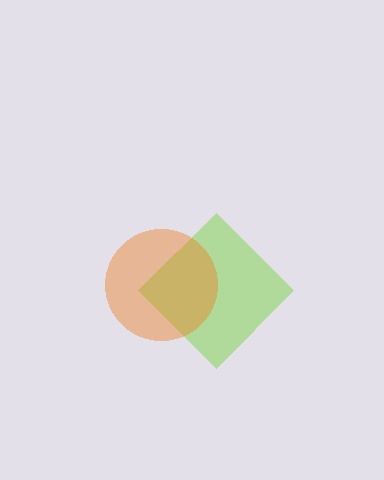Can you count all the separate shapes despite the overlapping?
Yes, there are 2 separate shapes.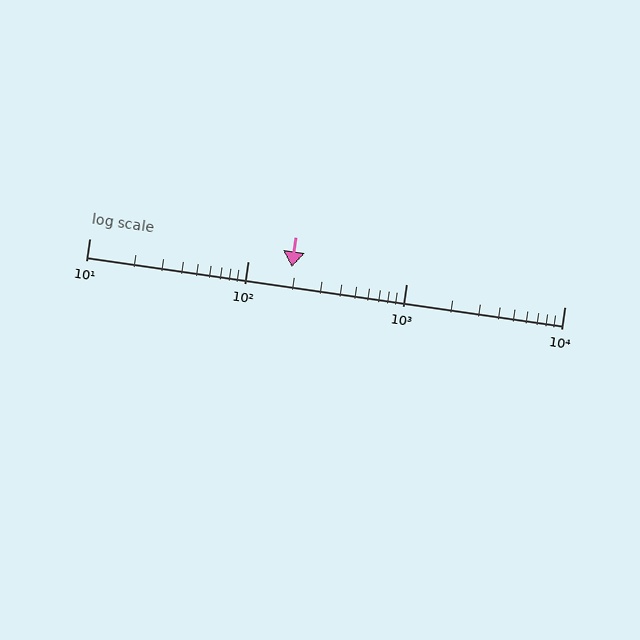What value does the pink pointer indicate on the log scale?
The pointer indicates approximately 190.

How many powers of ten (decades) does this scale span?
The scale spans 3 decades, from 10 to 10000.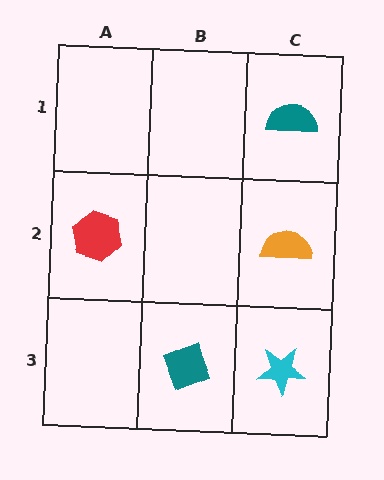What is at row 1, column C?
A teal semicircle.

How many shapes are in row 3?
2 shapes.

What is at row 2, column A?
A red hexagon.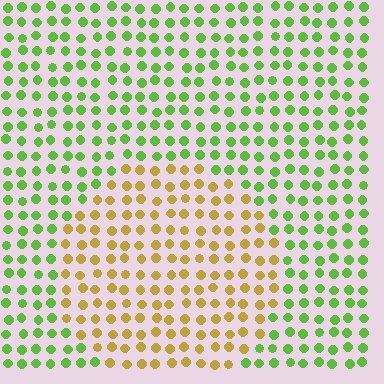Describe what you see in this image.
The image is filled with small lime elements in a uniform arrangement. A circle-shaped region is visible where the elements are tinted to a slightly different hue, forming a subtle color boundary.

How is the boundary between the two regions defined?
The boundary is defined purely by a slight shift in hue (about 58 degrees). Spacing, size, and orientation are identical on both sides.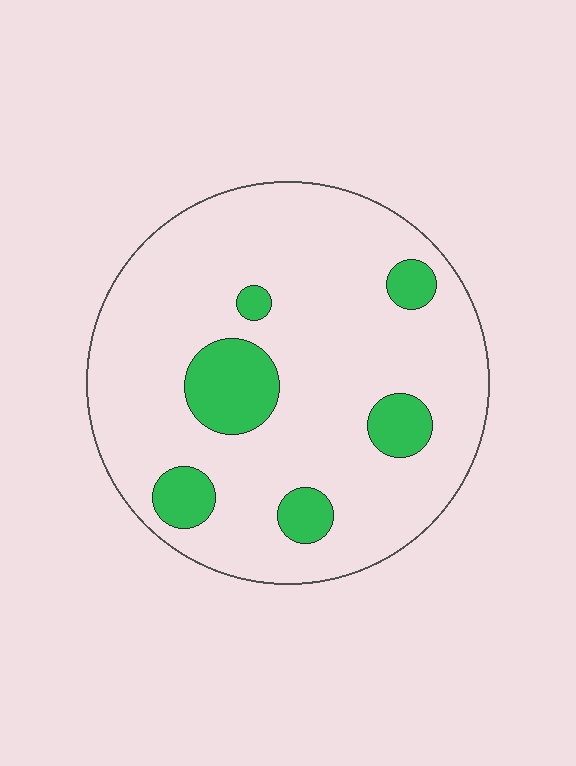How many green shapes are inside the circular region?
6.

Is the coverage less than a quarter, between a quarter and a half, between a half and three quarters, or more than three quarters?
Less than a quarter.